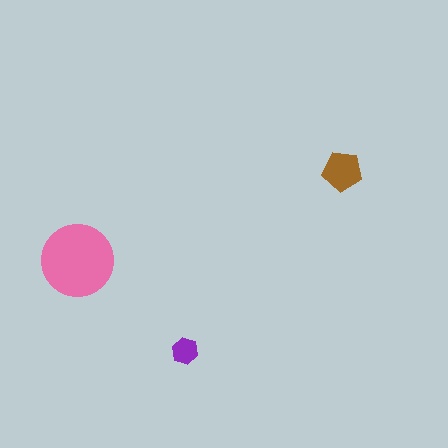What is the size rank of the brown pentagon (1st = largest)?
2nd.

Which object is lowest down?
The purple hexagon is bottommost.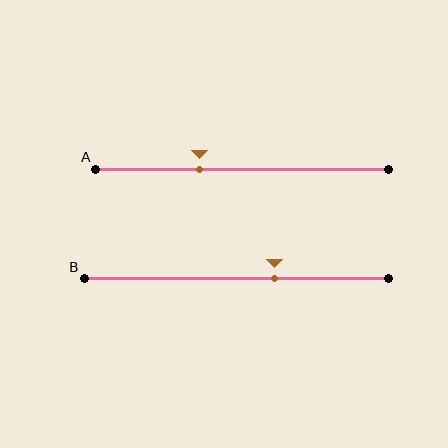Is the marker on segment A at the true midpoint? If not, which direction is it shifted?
No, the marker on segment A is shifted to the left by about 15% of the segment length.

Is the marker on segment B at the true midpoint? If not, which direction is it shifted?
No, the marker on segment B is shifted to the right by about 13% of the segment length.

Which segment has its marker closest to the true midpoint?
Segment B has its marker closest to the true midpoint.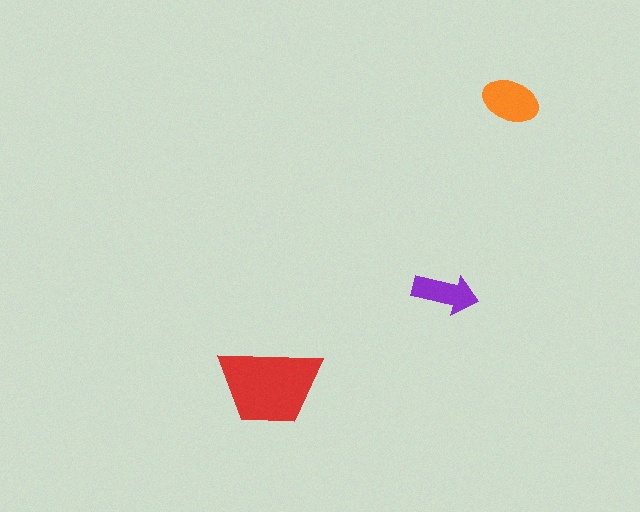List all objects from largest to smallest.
The red trapezoid, the orange ellipse, the purple arrow.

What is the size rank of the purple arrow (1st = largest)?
3rd.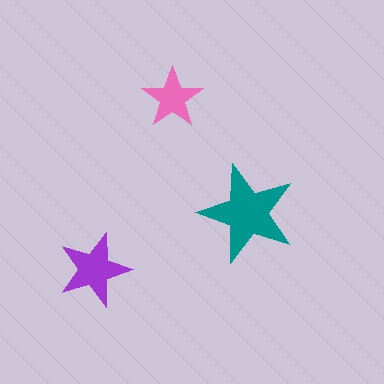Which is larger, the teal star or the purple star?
The teal one.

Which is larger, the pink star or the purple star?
The purple one.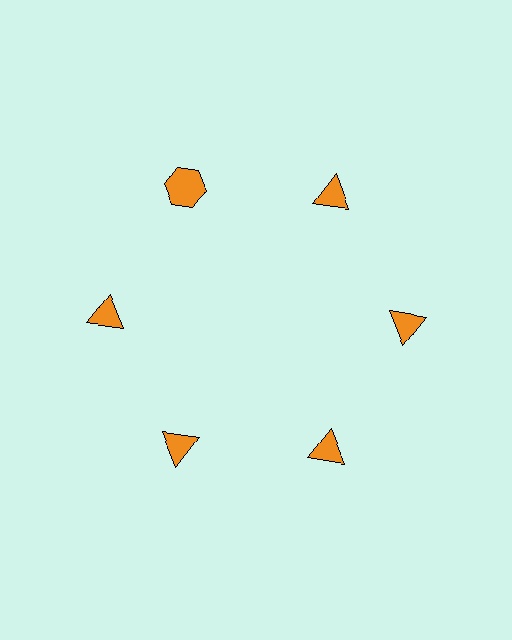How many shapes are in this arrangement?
There are 6 shapes arranged in a ring pattern.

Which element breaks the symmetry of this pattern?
The orange hexagon at roughly the 11 o'clock position breaks the symmetry. All other shapes are orange triangles.